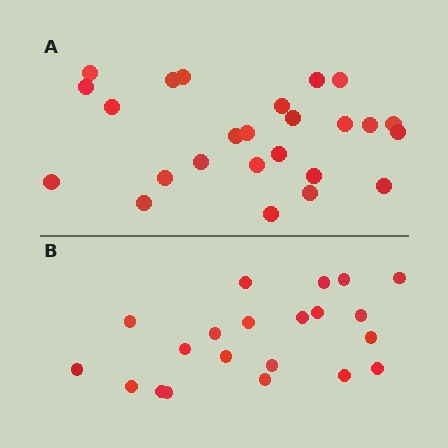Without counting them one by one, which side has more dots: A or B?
Region A (the top region) has more dots.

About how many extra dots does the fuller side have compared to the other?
Region A has about 4 more dots than region B.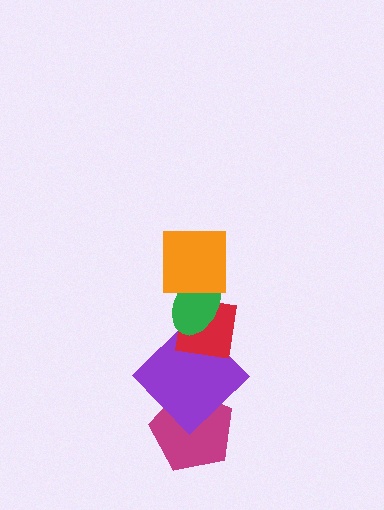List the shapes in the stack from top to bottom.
From top to bottom: the orange square, the green ellipse, the red square, the purple diamond, the magenta pentagon.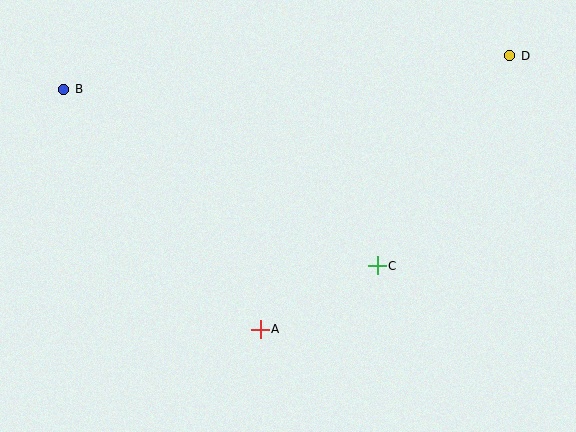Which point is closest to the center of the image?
Point C at (377, 266) is closest to the center.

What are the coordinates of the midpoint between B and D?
The midpoint between B and D is at (287, 73).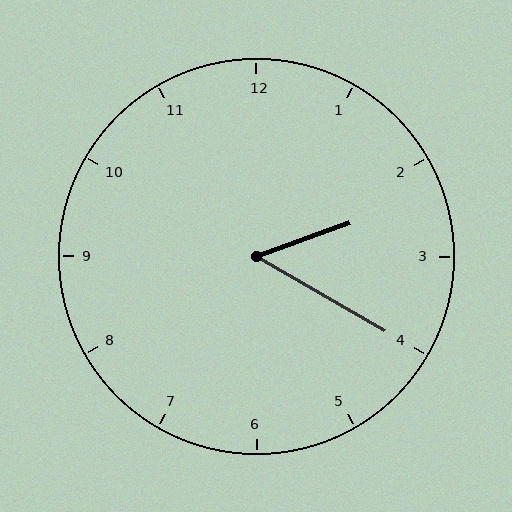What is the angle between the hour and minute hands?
Approximately 50 degrees.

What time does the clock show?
2:20.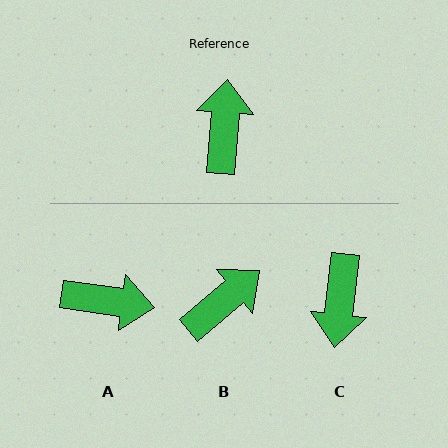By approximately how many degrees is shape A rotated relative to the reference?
Approximately 94 degrees clockwise.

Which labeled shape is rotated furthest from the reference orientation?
C, about 178 degrees away.